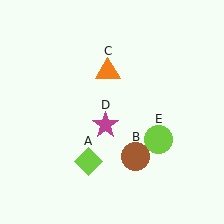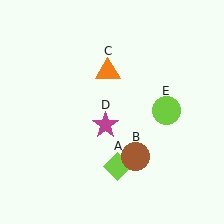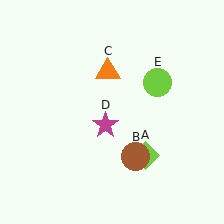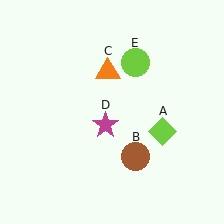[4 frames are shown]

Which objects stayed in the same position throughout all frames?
Brown circle (object B) and orange triangle (object C) and magenta star (object D) remained stationary.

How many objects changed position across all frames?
2 objects changed position: lime diamond (object A), lime circle (object E).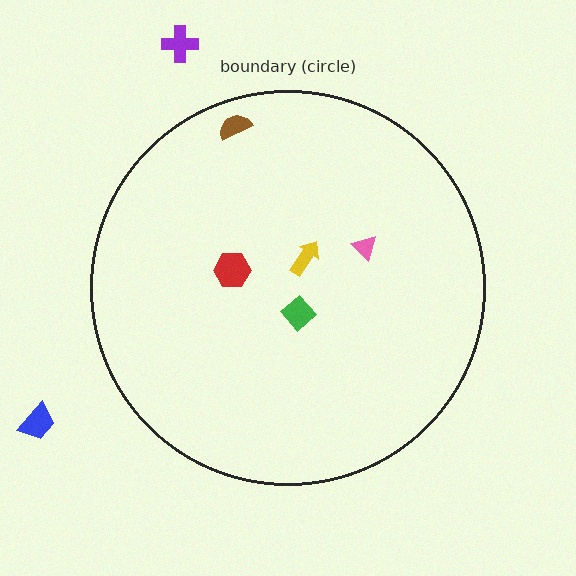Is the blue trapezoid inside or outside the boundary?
Outside.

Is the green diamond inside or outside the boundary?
Inside.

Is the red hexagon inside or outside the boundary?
Inside.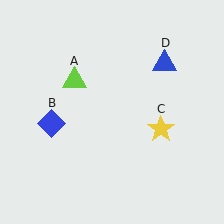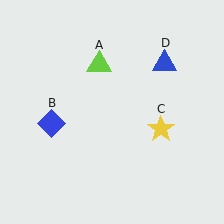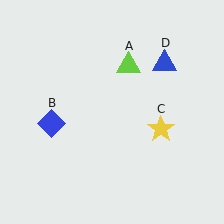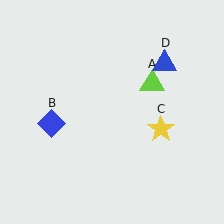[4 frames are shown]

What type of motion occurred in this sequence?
The lime triangle (object A) rotated clockwise around the center of the scene.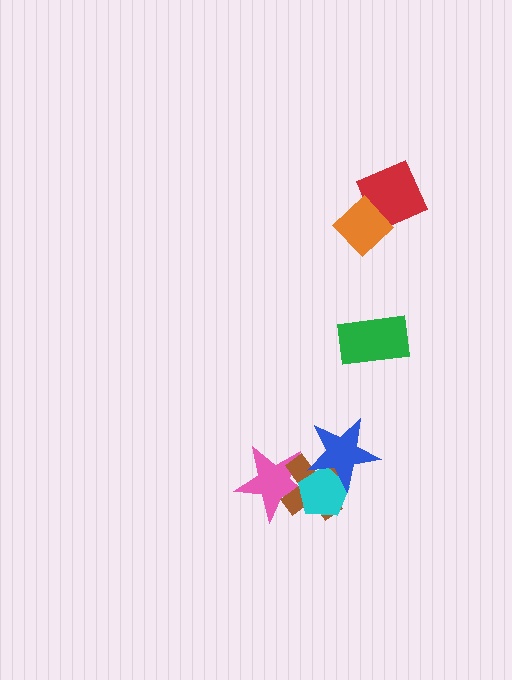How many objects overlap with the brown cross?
3 objects overlap with the brown cross.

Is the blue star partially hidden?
No, no other shape covers it.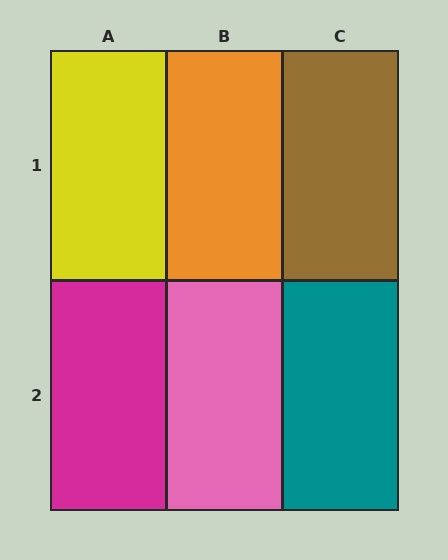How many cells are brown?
1 cell is brown.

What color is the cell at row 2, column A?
Magenta.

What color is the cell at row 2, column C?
Teal.